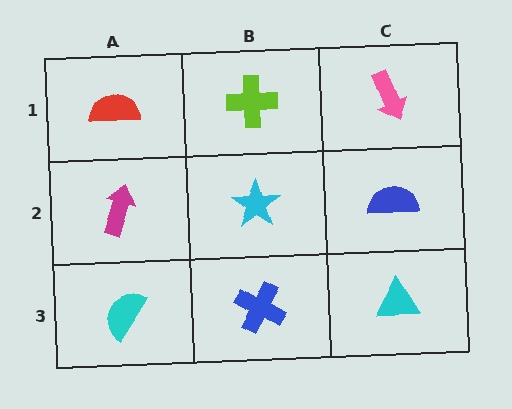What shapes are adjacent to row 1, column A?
A magenta arrow (row 2, column A), a lime cross (row 1, column B).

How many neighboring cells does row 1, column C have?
2.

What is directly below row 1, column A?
A magenta arrow.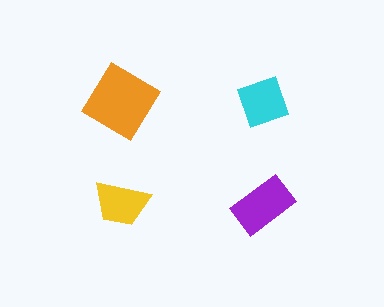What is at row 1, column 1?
An orange diamond.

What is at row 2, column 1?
A yellow trapezoid.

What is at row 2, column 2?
A purple rectangle.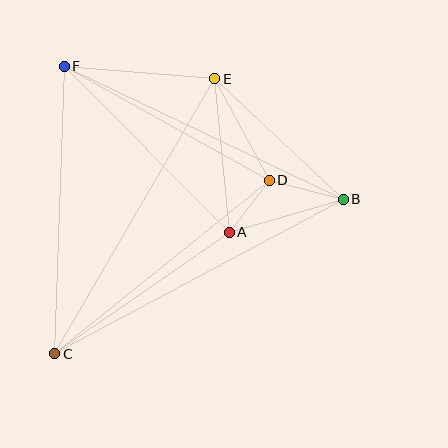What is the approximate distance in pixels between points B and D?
The distance between B and D is approximately 77 pixels.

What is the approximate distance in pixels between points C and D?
The distance between C and D is approximately 276 pixels.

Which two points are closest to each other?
Points A and D are closest to each other.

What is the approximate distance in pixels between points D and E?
The distance between D and E is approximately 115 pixels.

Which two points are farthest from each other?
Points B and C are farthest from each other.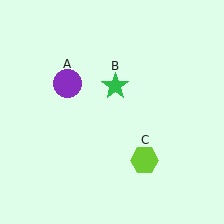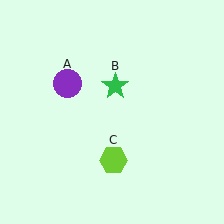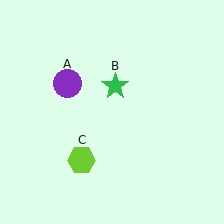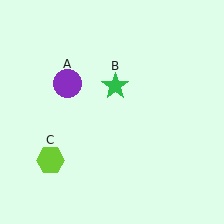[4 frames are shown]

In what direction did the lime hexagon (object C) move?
The lime hexagon (object C) moved left.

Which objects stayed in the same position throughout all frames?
Purple circle (object A) and green star (object B) remained stationary.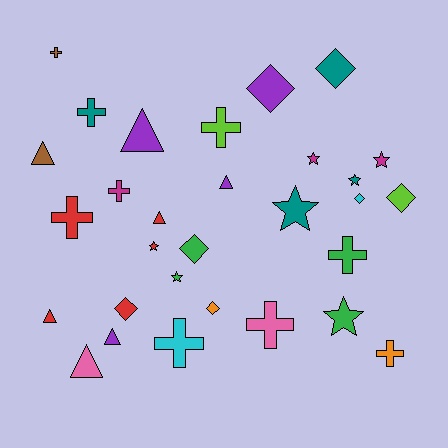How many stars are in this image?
There are 7 stars.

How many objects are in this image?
There are 30 objects.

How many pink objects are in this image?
There are 2 pink objects.